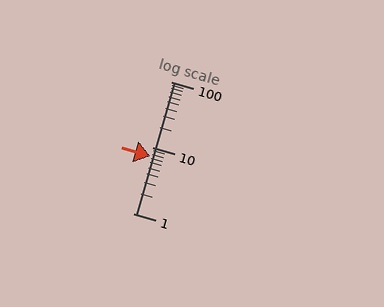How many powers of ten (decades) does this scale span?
The scale spans 2 decades, from 1 to 100.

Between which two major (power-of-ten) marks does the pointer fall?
The pointer is between 1 and 10.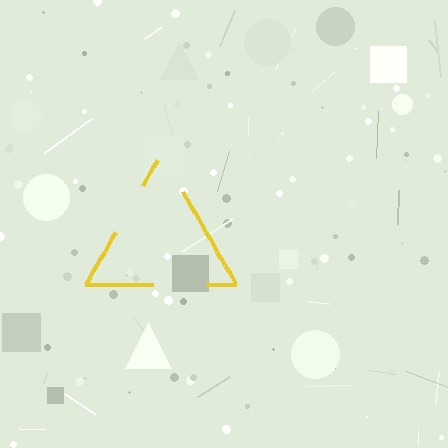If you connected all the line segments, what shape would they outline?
They would outline a triangle.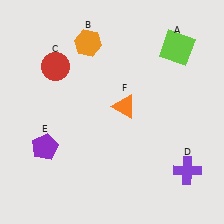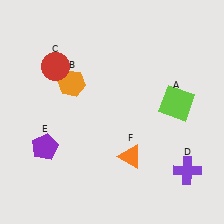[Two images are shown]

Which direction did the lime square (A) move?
The lime square (A) moved down.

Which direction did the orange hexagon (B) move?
The orange hexagon (B) moved down.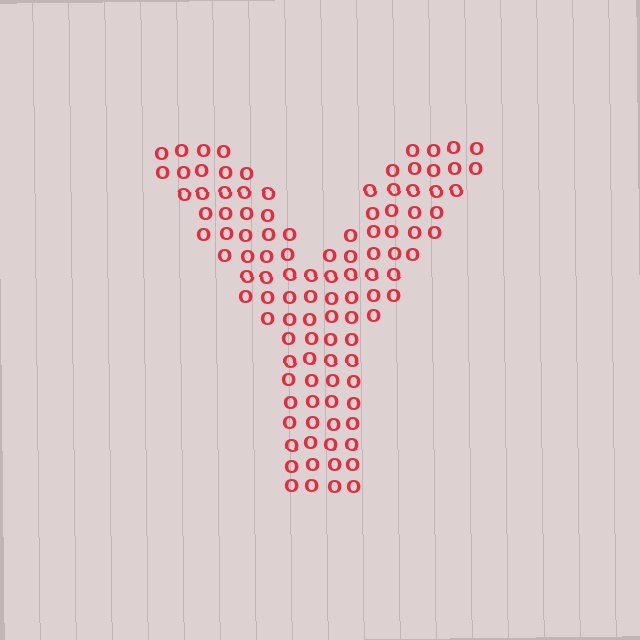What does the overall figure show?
The overall figure shows the letter Y.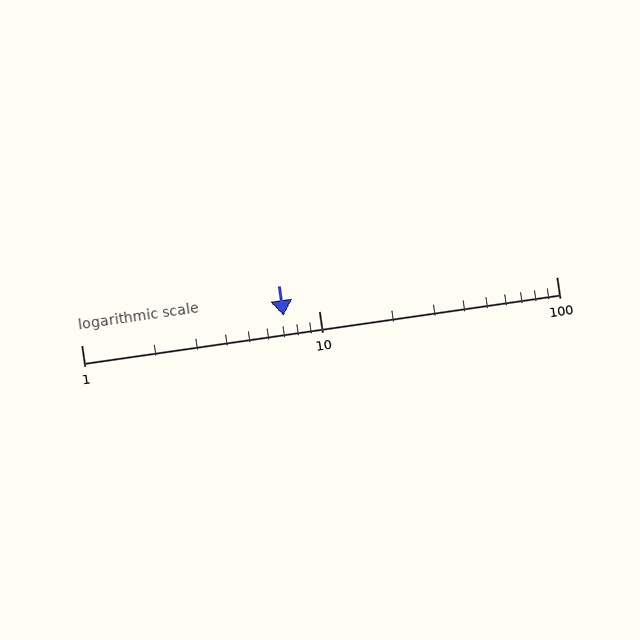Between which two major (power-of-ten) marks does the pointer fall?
The pointer is between 1 and 10.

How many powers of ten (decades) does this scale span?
The scale spans 2 decades, from 1 to 100.